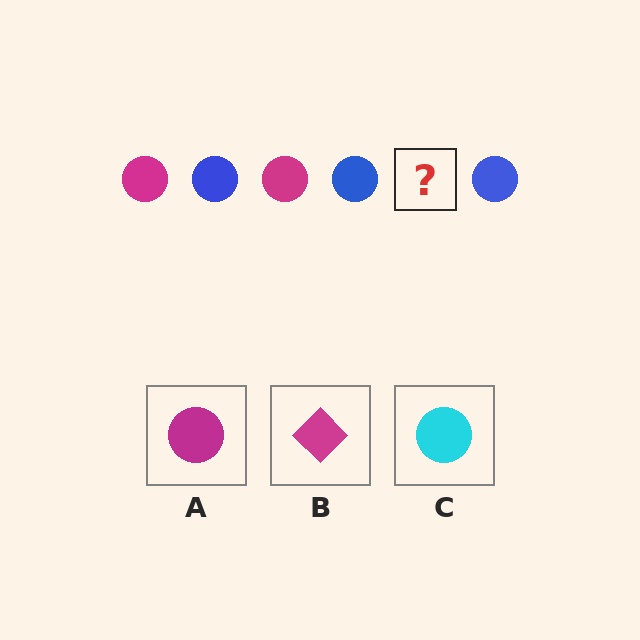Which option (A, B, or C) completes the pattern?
A.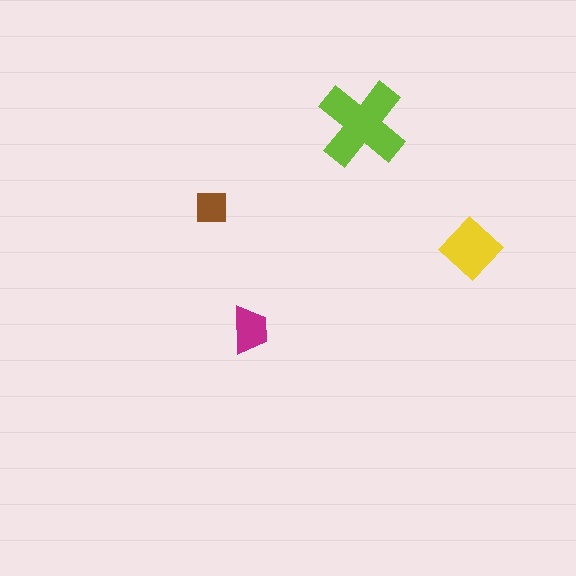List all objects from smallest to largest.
The brown square, the magenta trapezoid, the yellow diamond, the lime cross.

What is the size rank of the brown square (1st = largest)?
4th.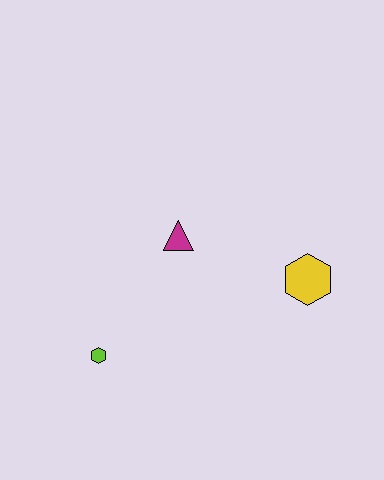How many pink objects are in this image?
There are no pink objects.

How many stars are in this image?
There are no stars.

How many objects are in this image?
There are 3 objects.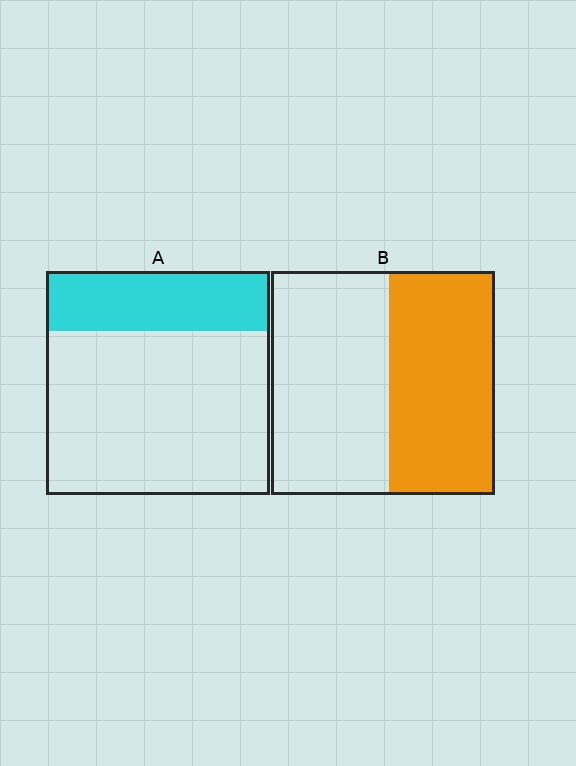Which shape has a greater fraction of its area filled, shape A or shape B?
Shape B.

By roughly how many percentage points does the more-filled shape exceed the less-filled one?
By roughly 20 percentage points (B over A).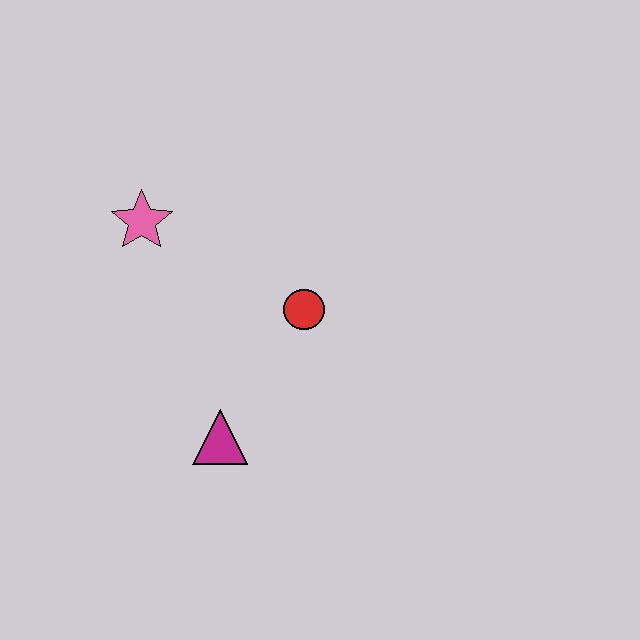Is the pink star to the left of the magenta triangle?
Yes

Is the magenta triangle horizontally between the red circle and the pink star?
Yes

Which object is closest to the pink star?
The red circle is closest to the pink star.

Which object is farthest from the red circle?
The pink star is farthest from the red circle.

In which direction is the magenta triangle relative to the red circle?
The magenta triangle is below the red circle.